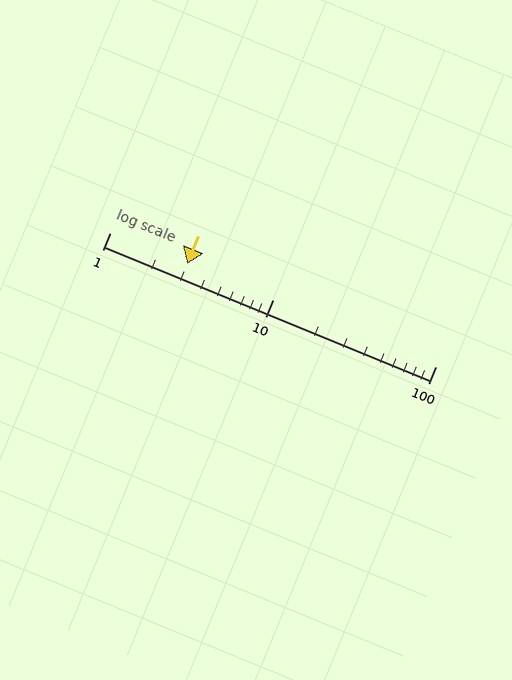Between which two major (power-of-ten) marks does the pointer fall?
The pointer is between 1 and 10.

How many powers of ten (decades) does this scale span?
The scale spans 2 decades, from 1 to 100.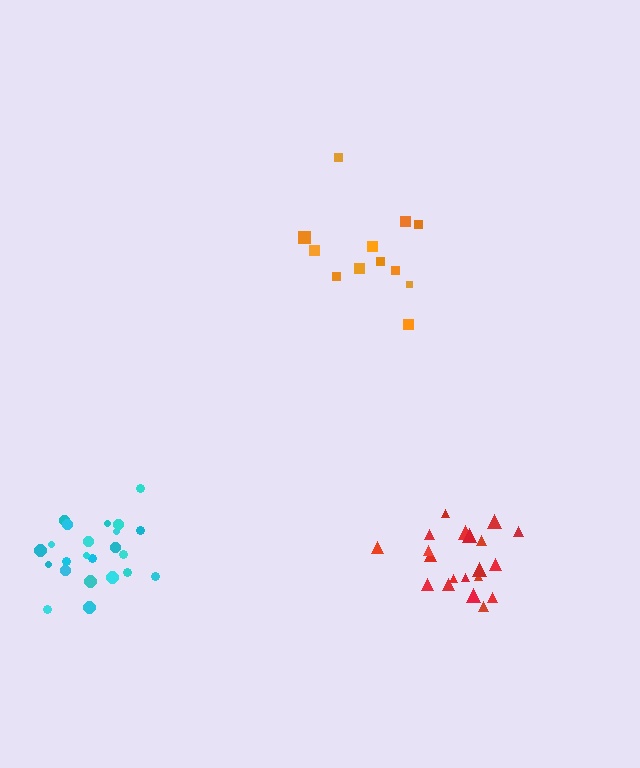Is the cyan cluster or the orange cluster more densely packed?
Cyan.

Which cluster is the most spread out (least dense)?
Orange.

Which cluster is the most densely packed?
Red.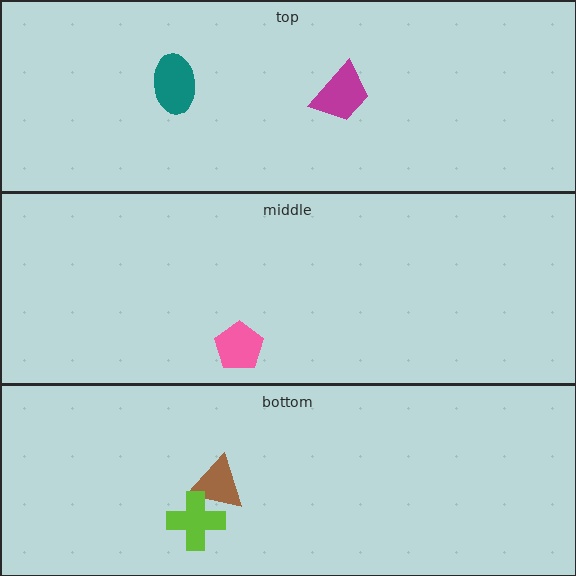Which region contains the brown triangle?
The bottom region.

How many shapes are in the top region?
2.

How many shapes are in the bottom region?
2.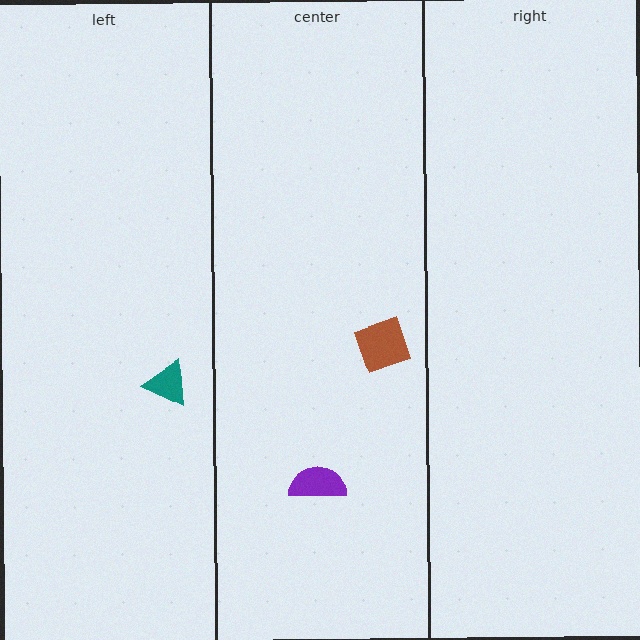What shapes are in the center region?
The brown diamond, the purple semicircle.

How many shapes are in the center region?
2.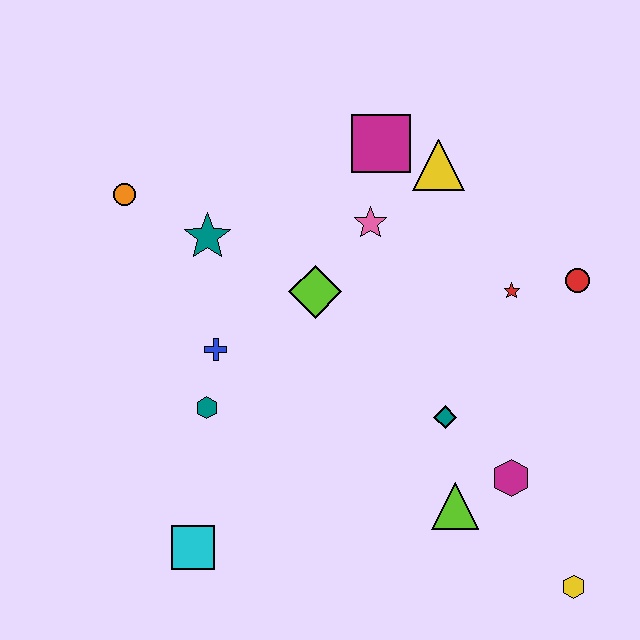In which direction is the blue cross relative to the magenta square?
The blue cross is below the magenta square.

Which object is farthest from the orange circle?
The yellow hexagon is farthest from the orange circle.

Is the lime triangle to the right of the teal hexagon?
Yes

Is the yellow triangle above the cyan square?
Yes